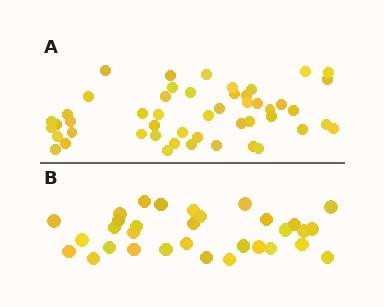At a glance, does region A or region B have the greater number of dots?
Region A (the top region) has more dots.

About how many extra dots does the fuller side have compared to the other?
Region A has approximately 15 more dots than region B.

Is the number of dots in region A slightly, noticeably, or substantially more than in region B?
Region A has substantially more. The ratio is roughly 1.5 to 1.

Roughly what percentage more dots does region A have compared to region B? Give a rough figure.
About 55% more.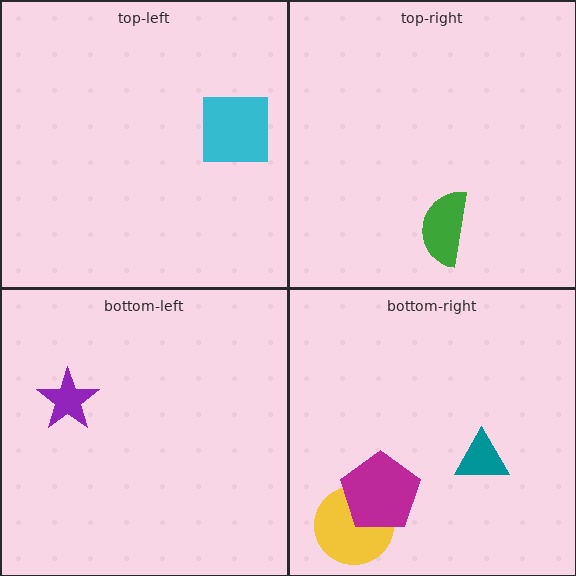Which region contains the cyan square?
The top-left region.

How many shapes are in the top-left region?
1.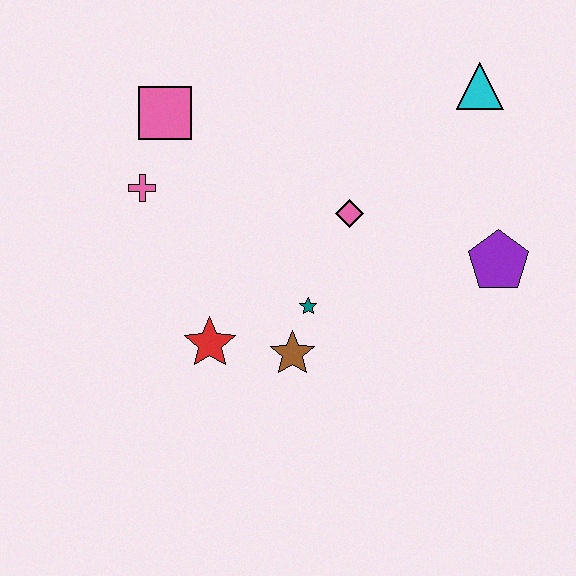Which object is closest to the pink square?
The pink cross is closest to the pink square.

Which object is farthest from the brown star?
The cyan triangle is farthest from the brown star.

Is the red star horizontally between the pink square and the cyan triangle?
Yes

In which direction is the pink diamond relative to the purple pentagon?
The pink diamond is to the left of the purple pentagon.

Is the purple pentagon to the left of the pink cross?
No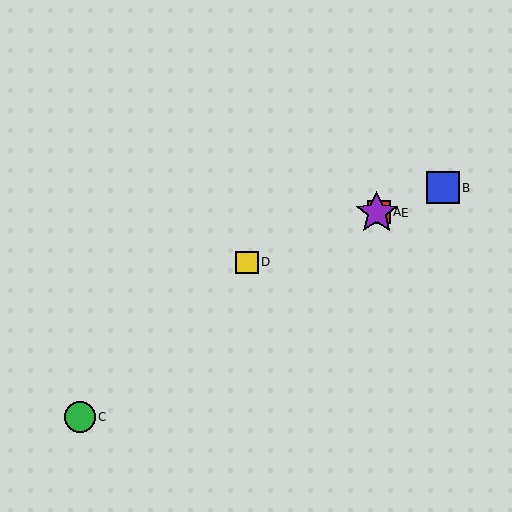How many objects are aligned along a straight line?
4 objects (A, B, D, E) are aligned along a straight line.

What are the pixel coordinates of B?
Object B is at (443, 188).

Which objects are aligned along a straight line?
Objects A, B, D, E are aligned along a straight line.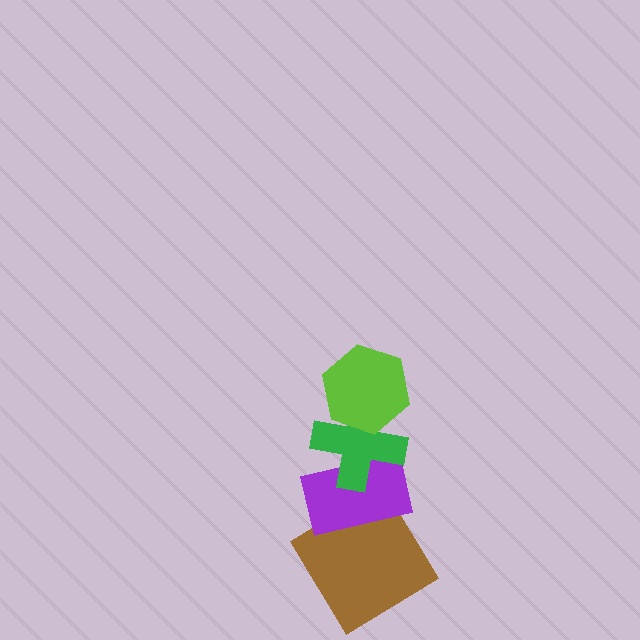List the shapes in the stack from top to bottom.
From top to bottom: the lime hexagon, the green cross, the purple rectangle, the brown diamond.